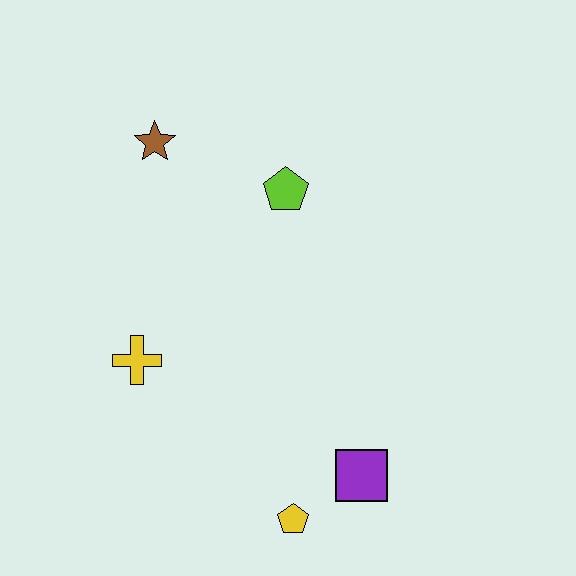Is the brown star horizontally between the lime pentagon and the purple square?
No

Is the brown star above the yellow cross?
Yes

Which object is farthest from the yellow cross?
The purple square is farthest from the yellow cross.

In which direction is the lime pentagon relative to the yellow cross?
The lime pentagon is above the yellow cross.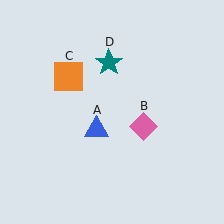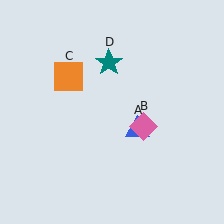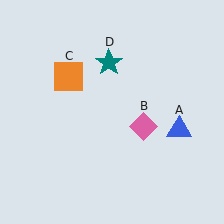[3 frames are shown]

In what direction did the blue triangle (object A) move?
The blue triangle (object A) moved right.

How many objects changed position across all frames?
1 object changed position: blue triangle (object A).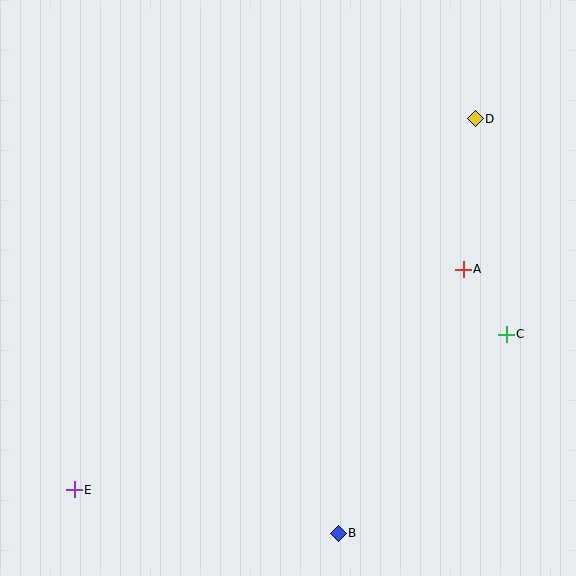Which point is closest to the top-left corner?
Point D is closest to the top-left corner.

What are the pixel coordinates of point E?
Point E is at (74, 490).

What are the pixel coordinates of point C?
Point C is at (506, 334).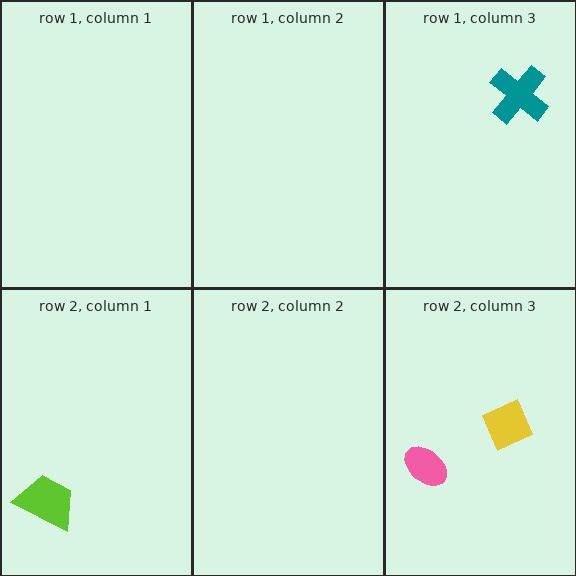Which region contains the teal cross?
The row 1, column 3 region.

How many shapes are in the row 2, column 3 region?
2.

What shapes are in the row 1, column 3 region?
The teal cross.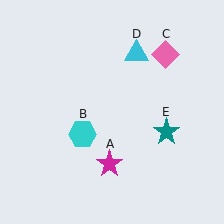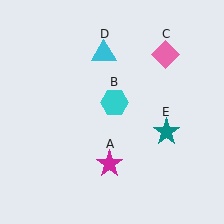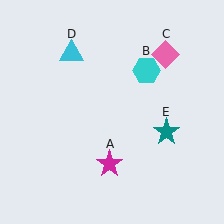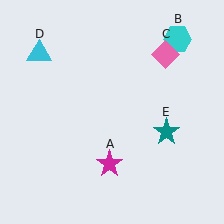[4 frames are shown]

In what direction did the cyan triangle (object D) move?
The cyan triangle (object D) moved left.